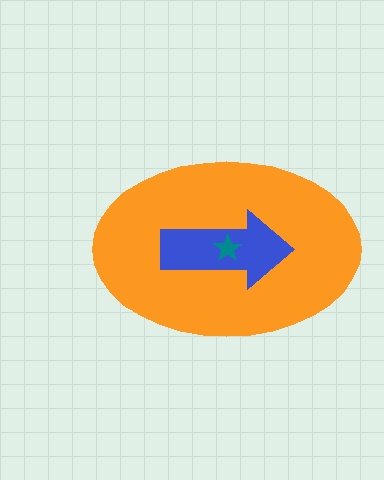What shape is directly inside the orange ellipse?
The blue arrow.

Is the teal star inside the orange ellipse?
Yes.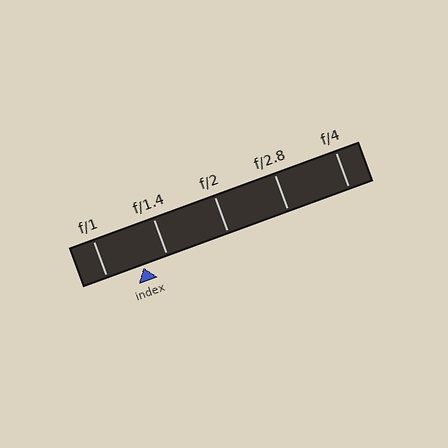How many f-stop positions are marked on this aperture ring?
There are 5 f-stop positions marked.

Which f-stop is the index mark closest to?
The index mark is closest to f/1.4.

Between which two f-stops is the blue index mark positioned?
The index mark is between f/1 and f/1.4.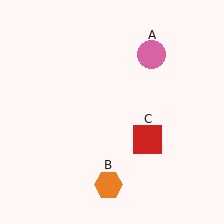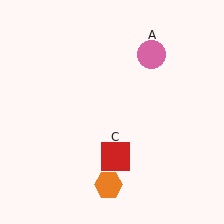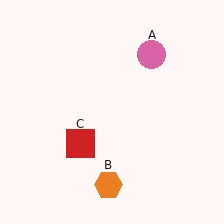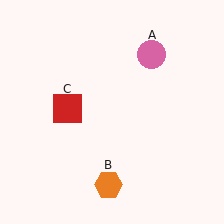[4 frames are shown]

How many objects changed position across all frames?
1 object changed position: red square (object C).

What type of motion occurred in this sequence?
The red square (object C) rotated clockwise around the center of the scene.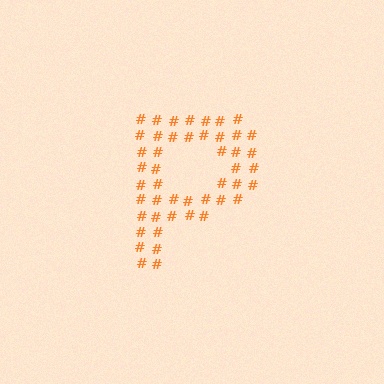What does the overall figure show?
The overall figure shows the letter P.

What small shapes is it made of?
It is made of small hash symbols.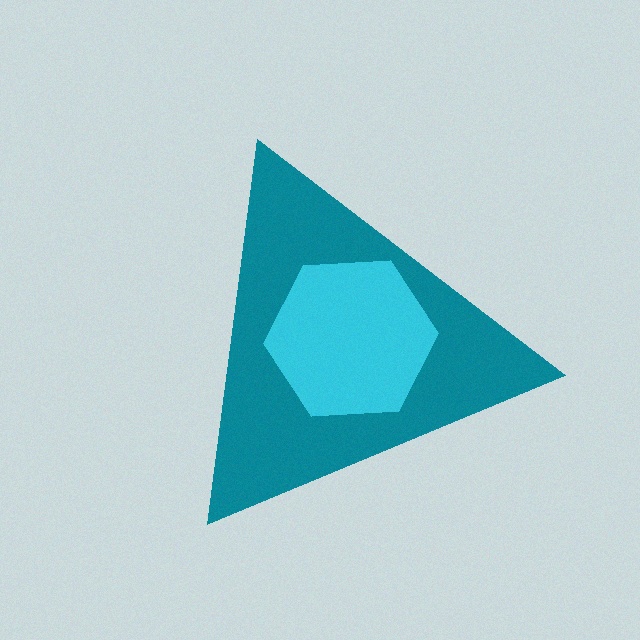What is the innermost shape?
The cyan hexagon.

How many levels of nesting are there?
2.